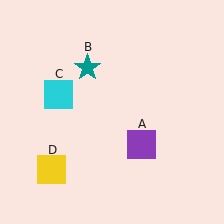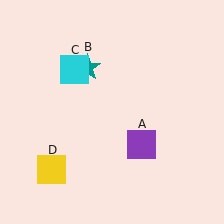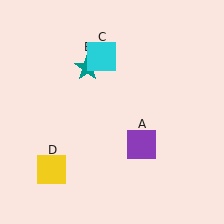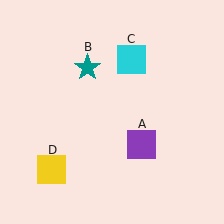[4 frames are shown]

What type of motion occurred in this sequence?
The cyan square (object C) rotated clockwise around the center of the scene.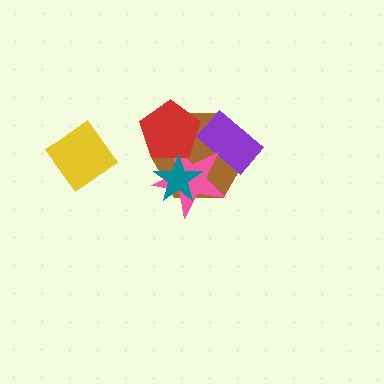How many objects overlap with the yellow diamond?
0 objects overlap with the yellow diamond.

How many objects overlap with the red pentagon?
3 objects overlap with the red pentagon.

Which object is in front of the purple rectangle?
The pink star is in front of the purple rectangle.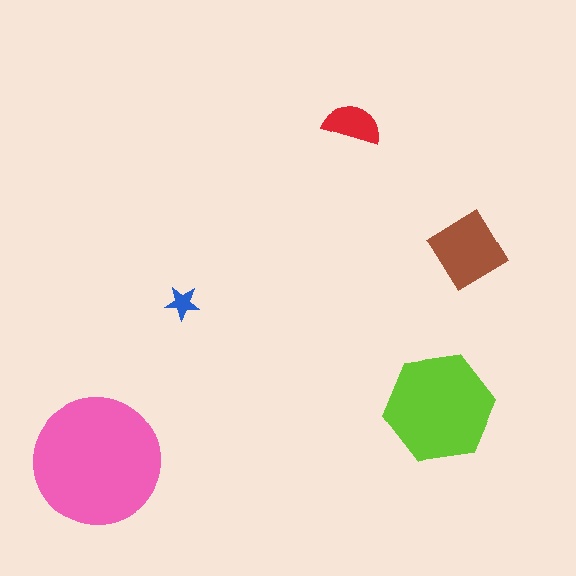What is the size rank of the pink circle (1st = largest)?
1st.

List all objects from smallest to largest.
The blue star, the red semicircle, the brown diamond, the lime hexagon, the pink circle.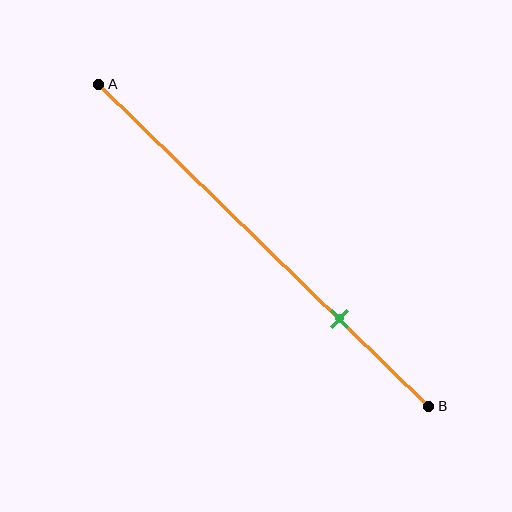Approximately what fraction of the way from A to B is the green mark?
The green mark is approximately 75% of the way from A to B.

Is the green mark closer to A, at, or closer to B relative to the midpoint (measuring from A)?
The green mark is closer to point B than the midpoint of segment AB.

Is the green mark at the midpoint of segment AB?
No, the mark is at about 75% from A, not at the 50% midpoint.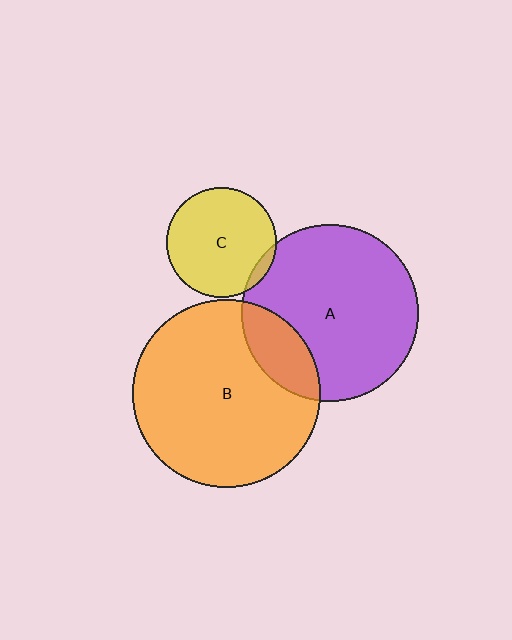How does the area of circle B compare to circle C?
Approximately 3.0 times.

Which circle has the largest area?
Circle B (orange).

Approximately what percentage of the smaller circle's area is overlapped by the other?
Approximately 5%.